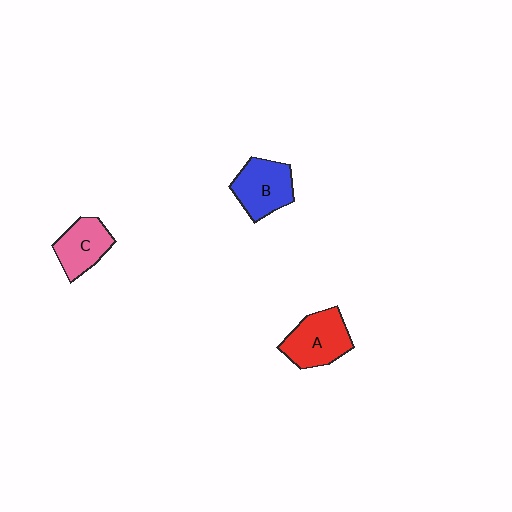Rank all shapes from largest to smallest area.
From largest to smallest: A (red), B (blue), C (pink).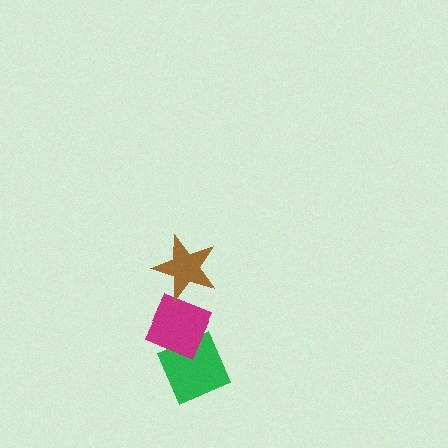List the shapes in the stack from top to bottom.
From top to bottom: the brown star, the magenta diamond, the green diamond.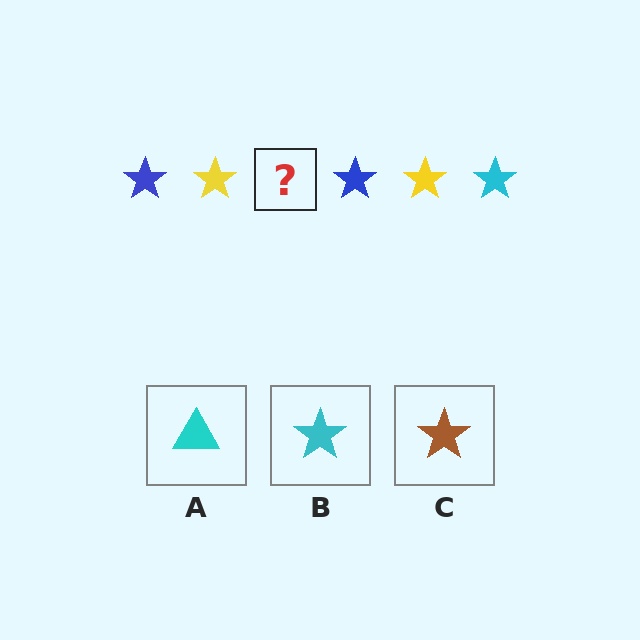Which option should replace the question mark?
Option B.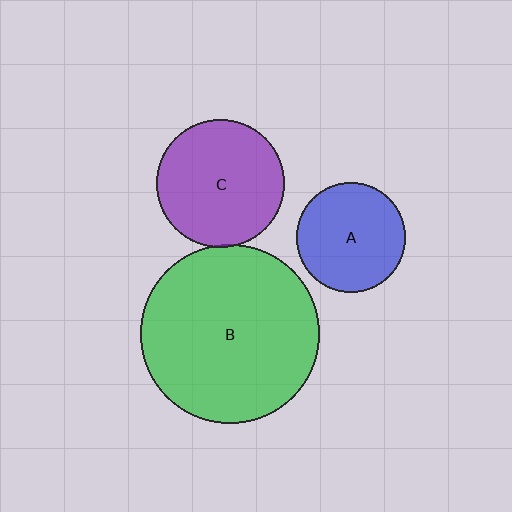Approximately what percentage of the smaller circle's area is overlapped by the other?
Approximately 5%.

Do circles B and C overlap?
Yes.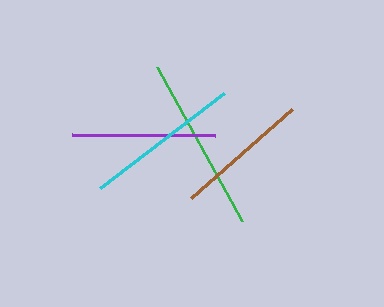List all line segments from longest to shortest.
From longest to shortest: green, cyan, purple, brown.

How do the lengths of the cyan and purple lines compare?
The cyan and purple lines are approximately the same length.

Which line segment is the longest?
The green line is the longest at approximately 176 pixels.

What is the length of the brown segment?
The brown segment is approximately 135 pixels long.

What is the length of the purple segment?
The purple segment is approximately 143 pixels long.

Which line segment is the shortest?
The brown line is the shortest at approximately 135 pixels.